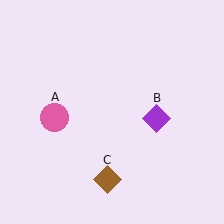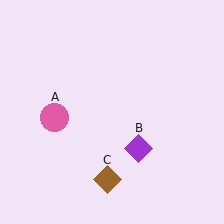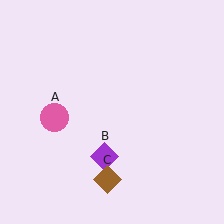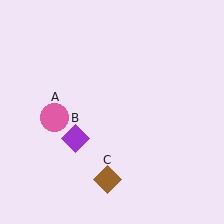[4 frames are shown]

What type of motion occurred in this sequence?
The purple diamond (object B) rotated clockwise around the center of the scene.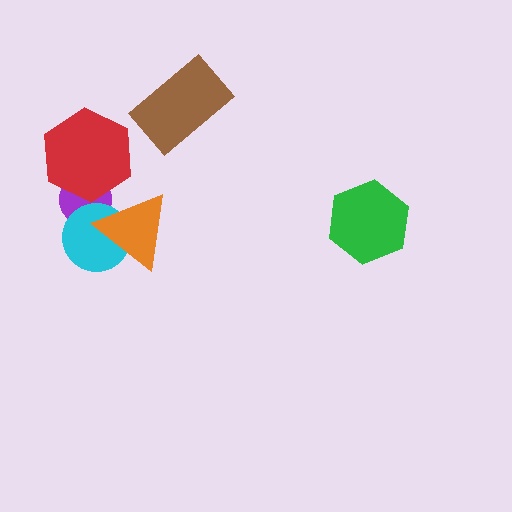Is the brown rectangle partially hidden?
No, no other shape covers it.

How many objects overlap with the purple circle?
3 objects overlap with the purple circle.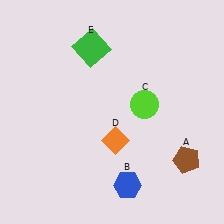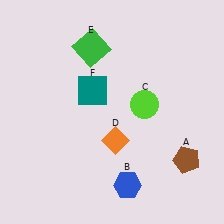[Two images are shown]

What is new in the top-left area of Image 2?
A teal square (F) was added in the top-left area of Image 2.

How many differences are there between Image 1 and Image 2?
There is 1 difference between the two images.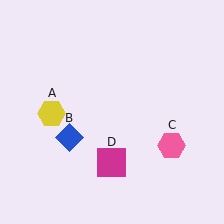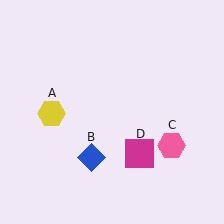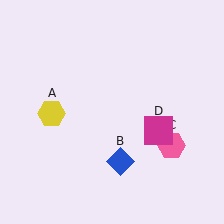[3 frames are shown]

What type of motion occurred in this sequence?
The blue diamond (object B), magenta square (object D) rotated counterclockwise around the center of the scene.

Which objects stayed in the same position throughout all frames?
Yellow hexagon (object A) and pink hexagon (object C) remained stationary.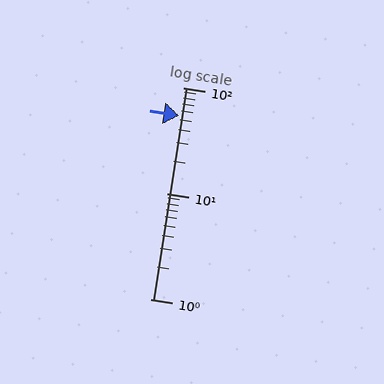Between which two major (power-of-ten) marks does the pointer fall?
The pointer is between 10 and 100.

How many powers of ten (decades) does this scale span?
The scale spans 2 decades, from 1 to 100.